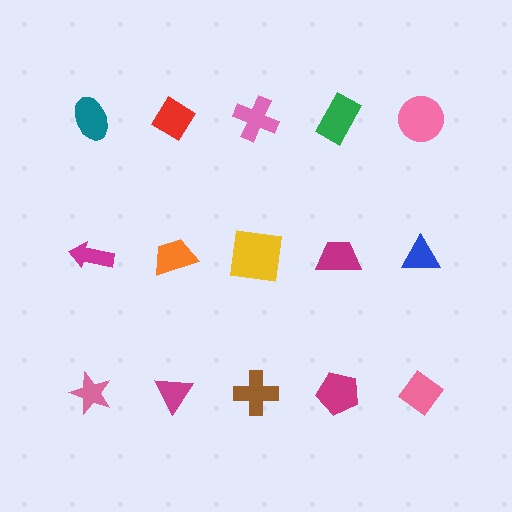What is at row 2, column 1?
A magenta arrow.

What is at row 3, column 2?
A magenta triangle.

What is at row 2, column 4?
A magenta trapezoid.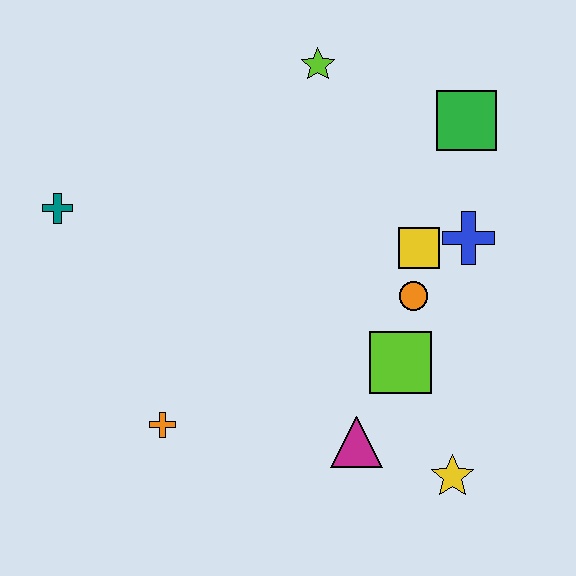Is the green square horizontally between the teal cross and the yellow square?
No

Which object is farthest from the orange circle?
The teal cross is farthest from the orange circle.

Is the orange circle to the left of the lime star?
No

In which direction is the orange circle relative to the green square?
The orange circle is below the green square.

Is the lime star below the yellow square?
No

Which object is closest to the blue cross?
The yellow square is closest to the blue cross.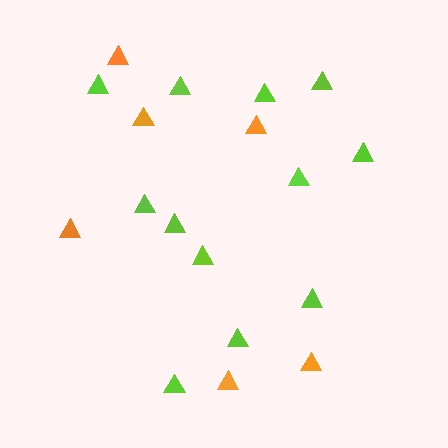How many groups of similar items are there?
There are 2 groups: one group of lime triangles (12) and one group of orange triangles (6).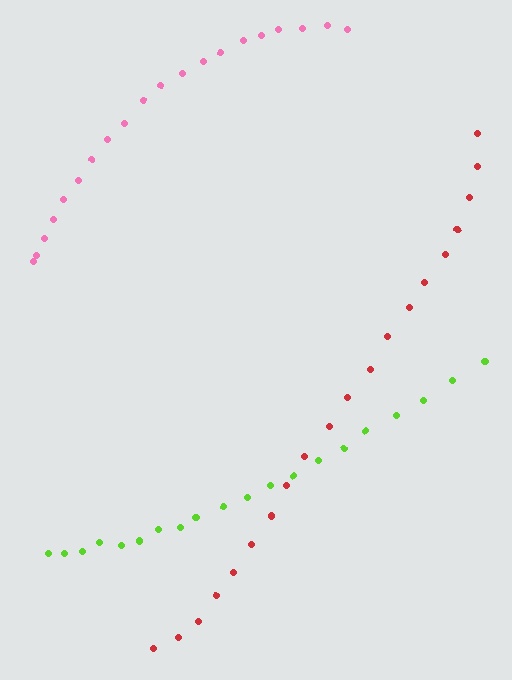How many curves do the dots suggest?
There are 3 distinct paths.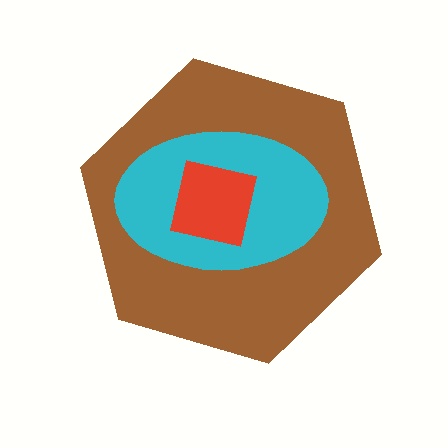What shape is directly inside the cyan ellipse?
The red square.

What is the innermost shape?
The red square.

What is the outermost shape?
The brown hexagon.